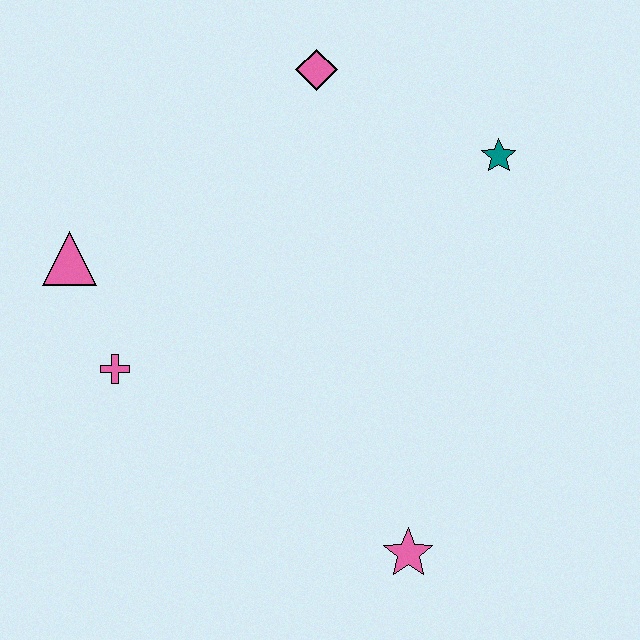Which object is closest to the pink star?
The pink cross is closest to the pink star.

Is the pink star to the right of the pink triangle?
Yes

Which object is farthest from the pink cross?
The teal star is farthest from the pink cross.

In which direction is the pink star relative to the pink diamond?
The pink star is below the pink diamond.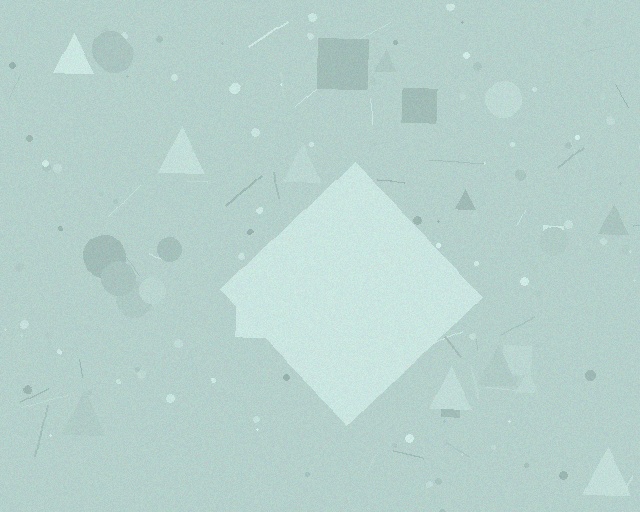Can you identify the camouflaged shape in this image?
The camouflaged shape is a diamond.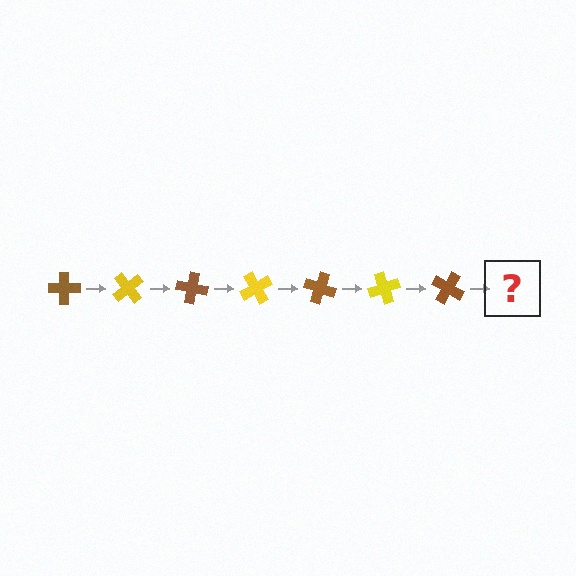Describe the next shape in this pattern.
It should be a yellow cross, rotated 350 degrees from the start.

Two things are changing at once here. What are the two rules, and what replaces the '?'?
The two rules are that it rotates 50 degrees each step and the color cycles through brown and yellow. The '?' should be a yellow cross, rotated 350 degrees from the start.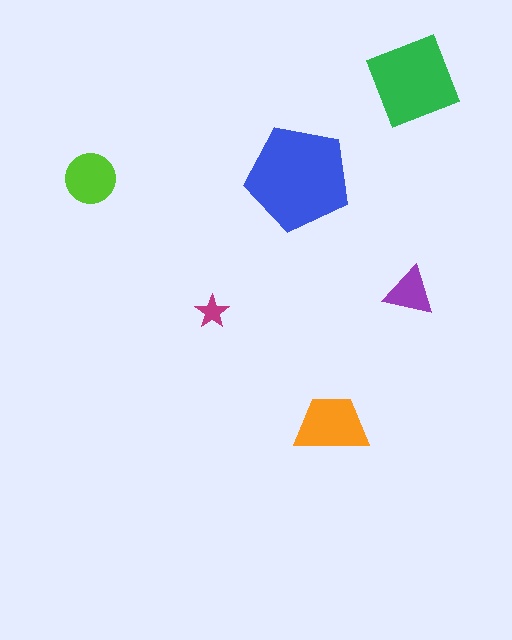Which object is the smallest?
The magenta star.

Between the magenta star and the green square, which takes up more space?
The green square.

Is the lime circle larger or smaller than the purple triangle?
Larger.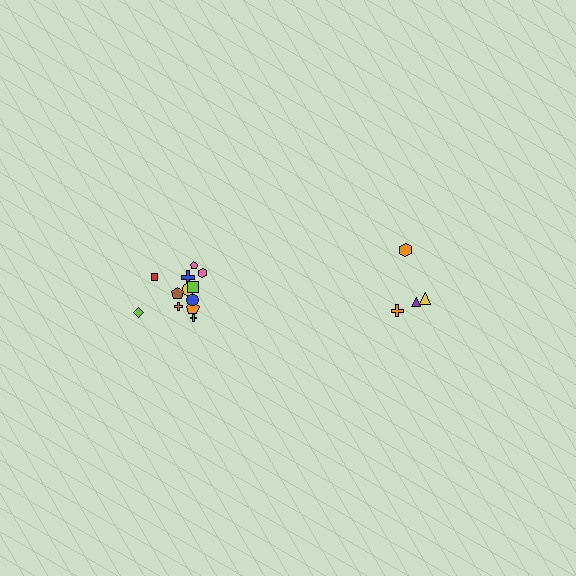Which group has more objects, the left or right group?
The left group.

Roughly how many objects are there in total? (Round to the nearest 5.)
Roughly 15 objects in total.